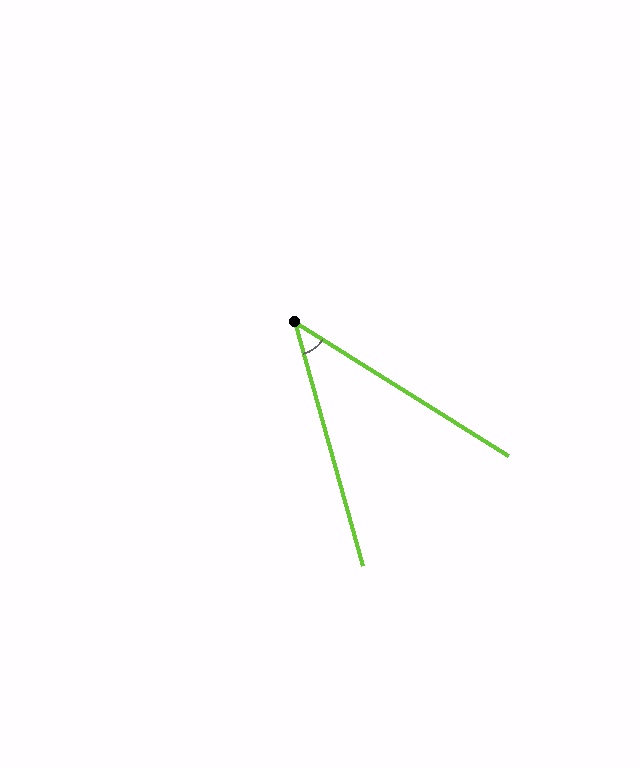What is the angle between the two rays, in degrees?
Approximately 42 degrees.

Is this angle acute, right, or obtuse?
It is acute.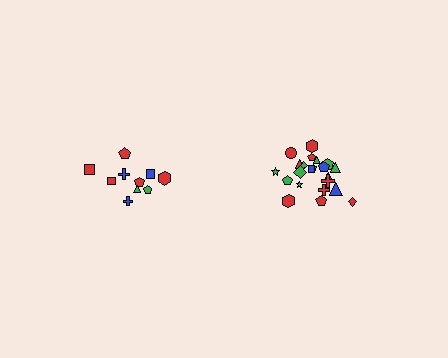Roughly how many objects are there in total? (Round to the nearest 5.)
Roughly 30 objects in total.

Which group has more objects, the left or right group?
The right group.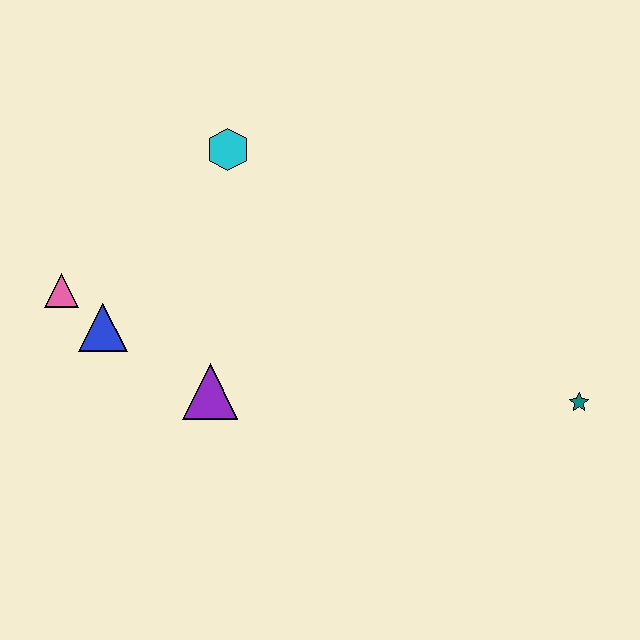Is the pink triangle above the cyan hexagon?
No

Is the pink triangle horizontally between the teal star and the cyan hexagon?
No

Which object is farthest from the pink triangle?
The teal star is farthest from the pink triangle.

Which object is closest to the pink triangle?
The blue triangle is closest to the pink triangle.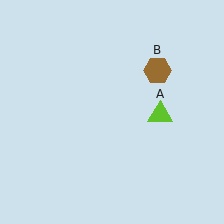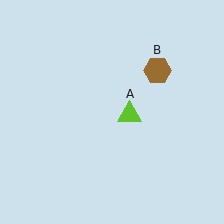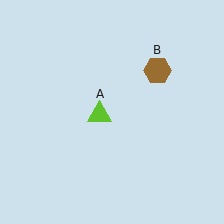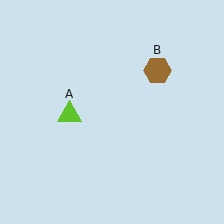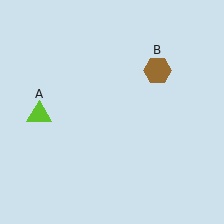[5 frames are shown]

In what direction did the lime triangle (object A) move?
The lime triangle (object A) moved left.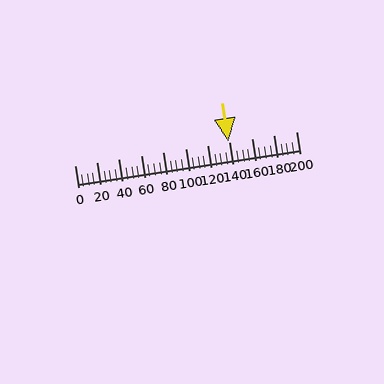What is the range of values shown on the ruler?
The ruler shows values from 0 to 200.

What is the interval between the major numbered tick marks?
The major tick marks are spaced 20 units apart.